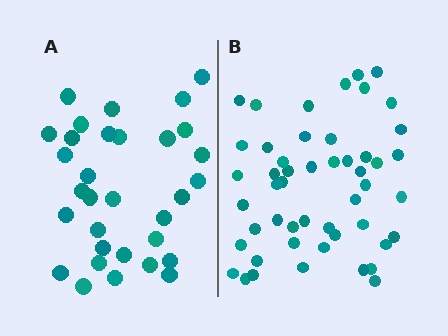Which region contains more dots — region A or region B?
Region B (the right region) has more dots.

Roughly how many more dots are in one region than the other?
Region B has approximately 20 more dots than region A.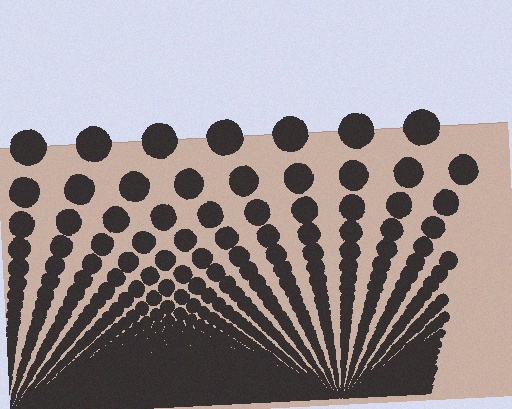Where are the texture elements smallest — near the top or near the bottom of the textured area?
Near the bottom.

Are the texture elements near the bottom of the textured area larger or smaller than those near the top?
Smaller. The gradient is inverted — elements near the bottom are smaller and denser.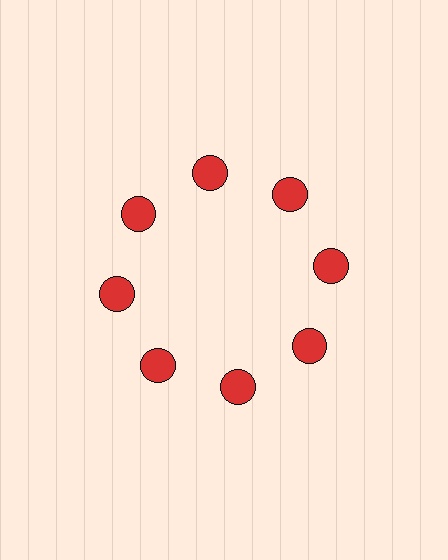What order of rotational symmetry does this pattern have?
This pattern has 8-fold rotational symmetry.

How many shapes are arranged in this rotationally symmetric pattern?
There are 8 shapes, arranged in 8 groups of 1.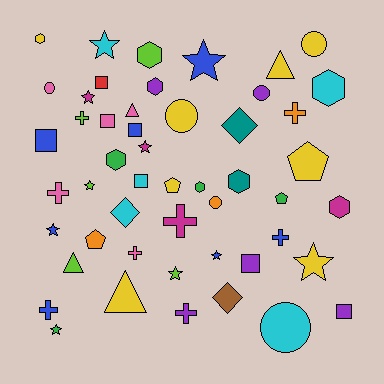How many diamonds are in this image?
There are 3 diamonds.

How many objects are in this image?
There are 50 objects.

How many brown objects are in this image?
There is 1 brown object.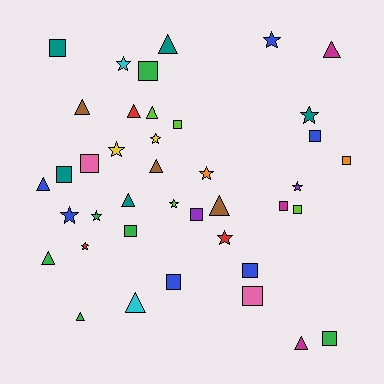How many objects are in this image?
There are 40 objects.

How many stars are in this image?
There are 12 stars.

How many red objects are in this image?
There are 3 red objects.